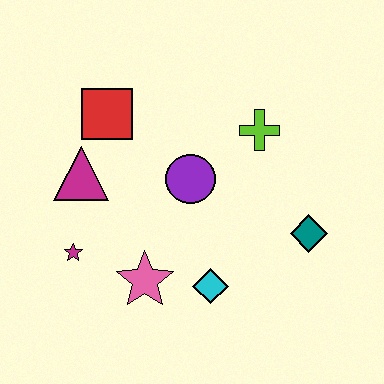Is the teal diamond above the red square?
No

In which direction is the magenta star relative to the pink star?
The magenta star is to the left of the pink star.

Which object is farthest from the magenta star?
The teal diamond is farthest from the magenta star.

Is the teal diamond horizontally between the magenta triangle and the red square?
No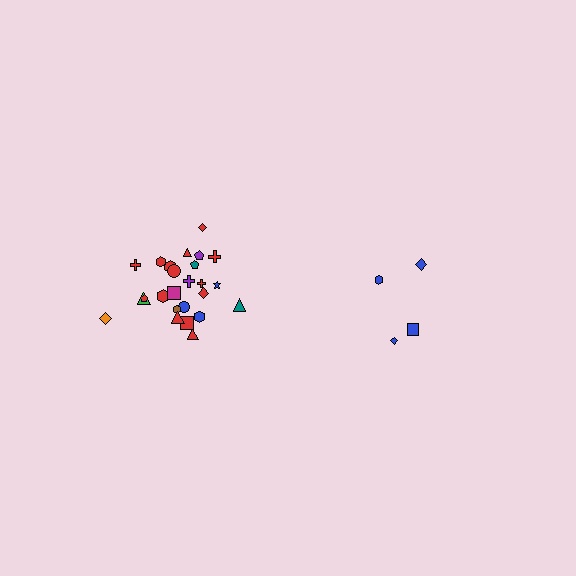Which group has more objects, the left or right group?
The left group.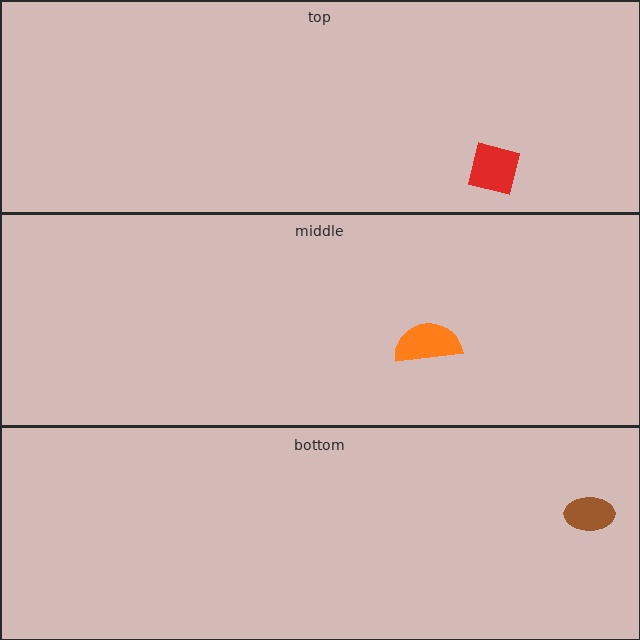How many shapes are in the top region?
1.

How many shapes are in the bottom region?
1.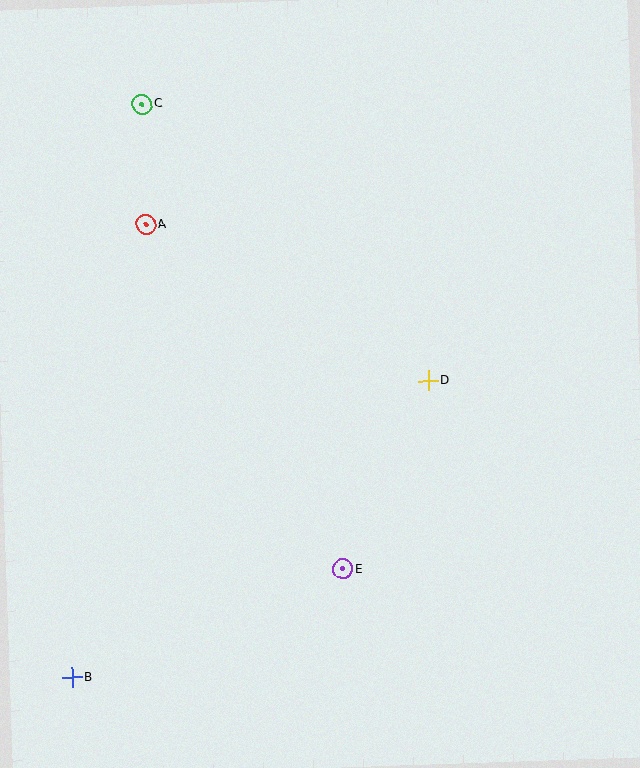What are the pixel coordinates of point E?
Point E is at (343, 569).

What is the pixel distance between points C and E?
The distance between C and E is 506 pixels.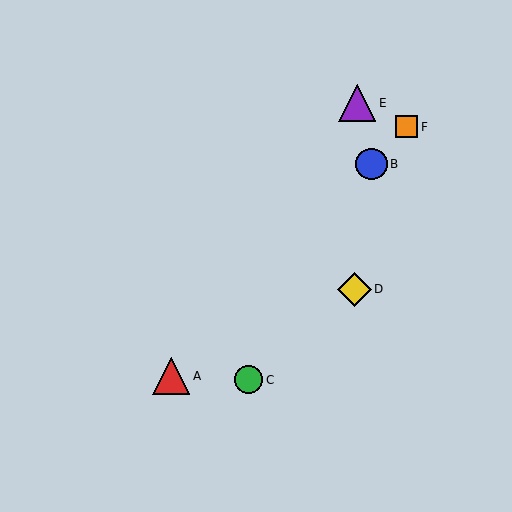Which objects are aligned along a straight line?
Objects A, B, F are aligned along a straight line.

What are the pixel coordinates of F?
Object F is at (406, 127).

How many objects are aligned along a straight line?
3 objects (A, B, F) are aligned along a straight line.